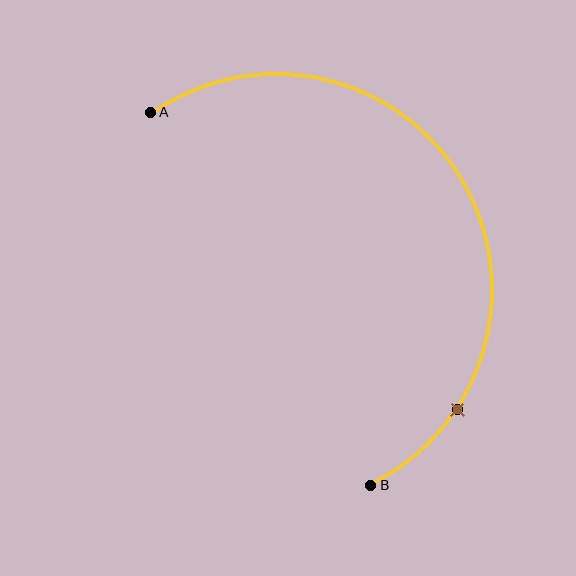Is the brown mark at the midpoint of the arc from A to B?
No. The brown mark lies on the arc but is closer to endpoint B. The arc midpoint would be at the point on the curve equidistant along the arc from both A and B.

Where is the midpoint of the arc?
The arc midpoint is the point on the curve farthest from the straight line joining A and B. It sits to the right of that line.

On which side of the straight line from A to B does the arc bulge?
The arc bulges to the right of the straight line connecting A and B.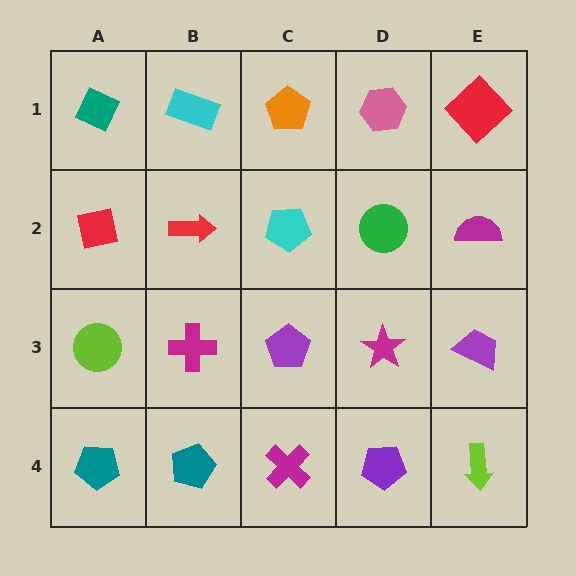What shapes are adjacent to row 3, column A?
A red square (row 2, column A), a teal pentagon (row 4, column A), a magenta cross (row 3, column B).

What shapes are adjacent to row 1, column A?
A red square (row 2, column A), a cyan rectangle (row 1, column B).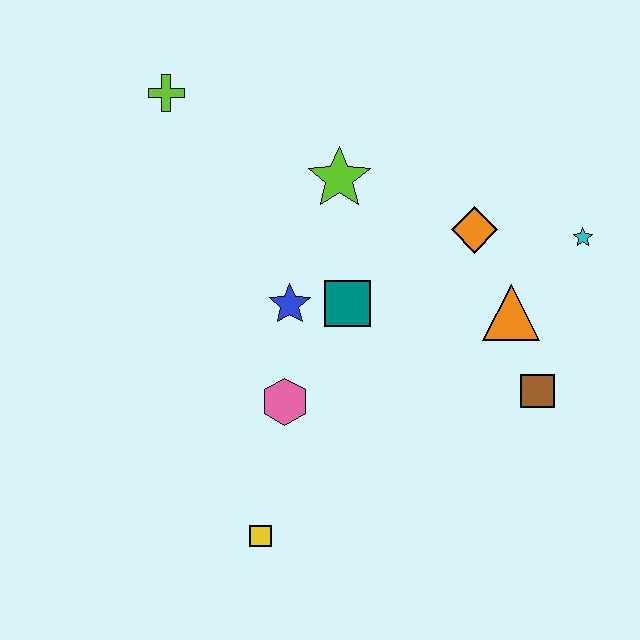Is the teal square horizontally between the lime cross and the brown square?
Yes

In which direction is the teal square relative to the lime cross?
The teal square is below the lime cross.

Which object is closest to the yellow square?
The pink hexagon is closest to the yellow square.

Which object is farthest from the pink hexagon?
The cyan star is farthest from the pink hexagon.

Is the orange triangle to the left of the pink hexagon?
No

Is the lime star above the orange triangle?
Yes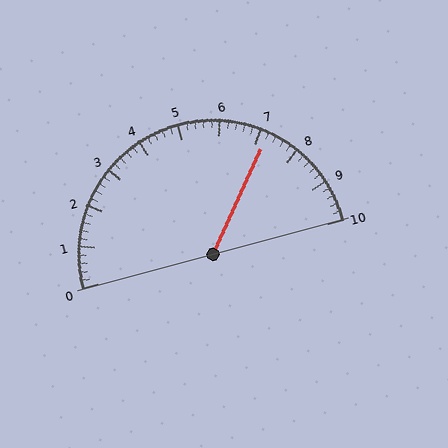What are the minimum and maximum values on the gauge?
The gauge ranges from 0 to 10.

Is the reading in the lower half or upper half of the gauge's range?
The reading is in the upper half of the range (0 to 10).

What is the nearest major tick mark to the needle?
The nearest major tick mark is 7.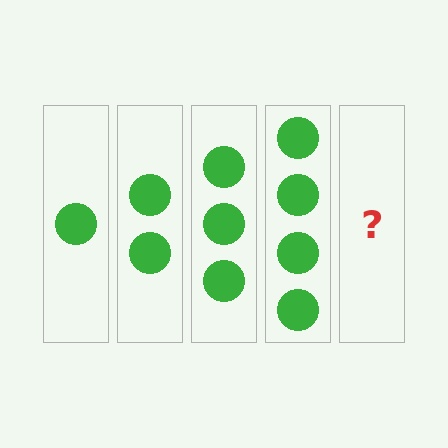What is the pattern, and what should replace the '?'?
The pattern is that each step adds one more circle. The '?' should be 5 circles.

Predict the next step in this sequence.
The next step is 5 circles.